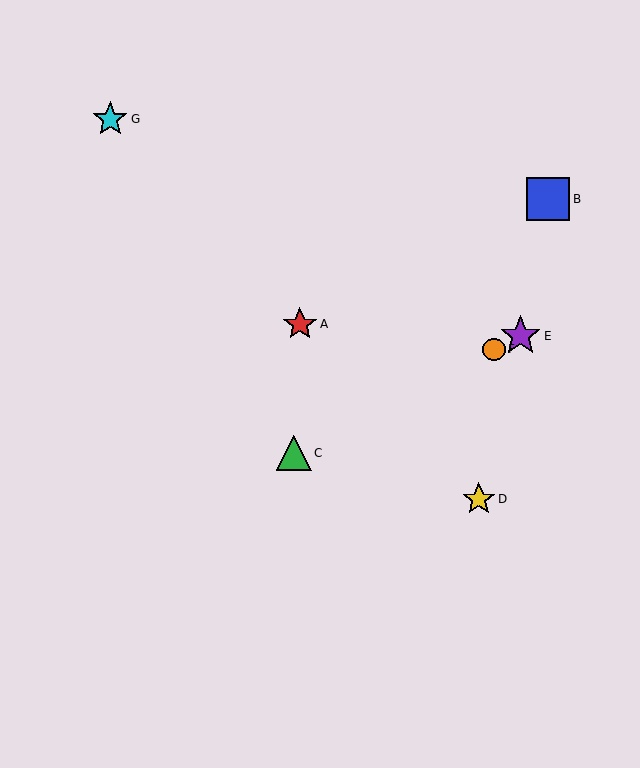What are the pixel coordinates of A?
Object A is at (300, 324).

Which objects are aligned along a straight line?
Objects C, E, F are aligned along a straight line.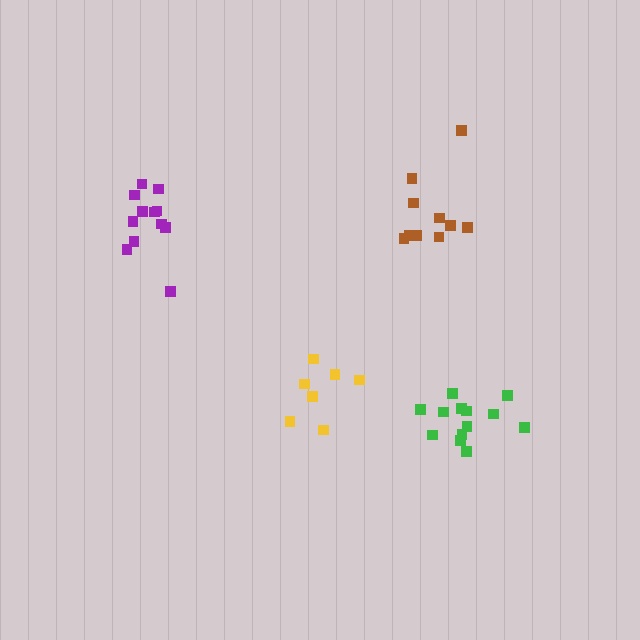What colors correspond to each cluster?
The clusters are colored: brown, green, purple, yellow.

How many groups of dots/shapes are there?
There are 4 groups.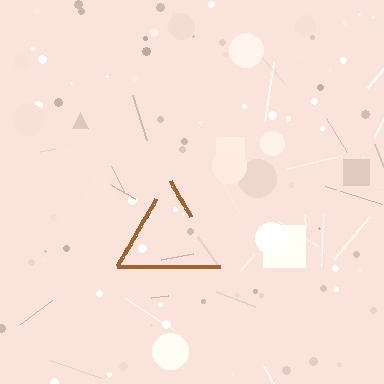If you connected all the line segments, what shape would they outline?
They would outline a triangle.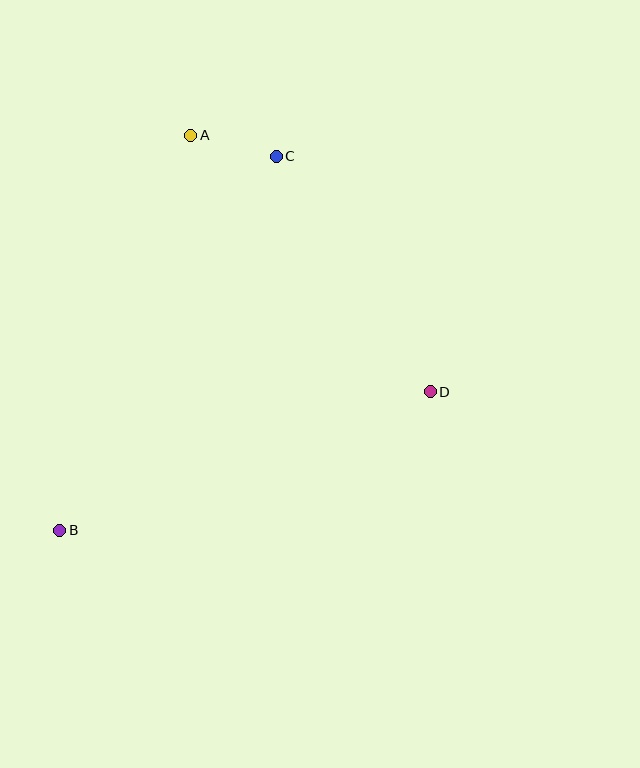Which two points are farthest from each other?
Points B and C are farthest from each other.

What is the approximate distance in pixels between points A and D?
The distance between A and D is approximately 351 pixels.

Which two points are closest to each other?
Points A and C are closest to each other.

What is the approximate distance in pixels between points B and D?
The distance between B and D is approximately 396 pixels.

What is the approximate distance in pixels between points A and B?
The distance between A and B is approximately 416 pixels.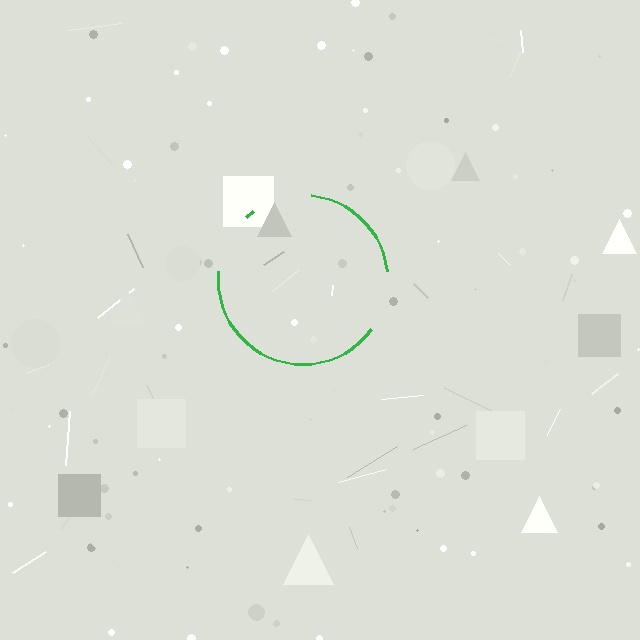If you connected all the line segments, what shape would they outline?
They would outline a circle.